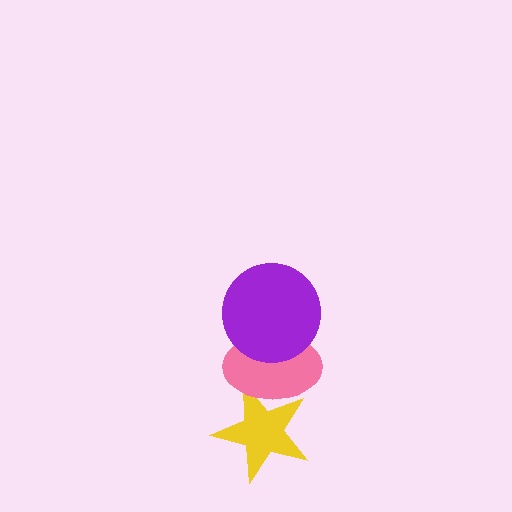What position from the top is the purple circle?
The purple circle is 1st from the top.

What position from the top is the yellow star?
The yellow star is 3rd from the top.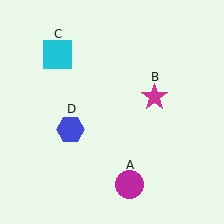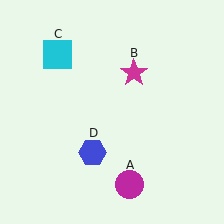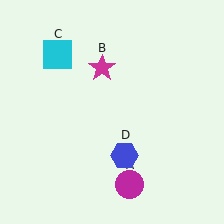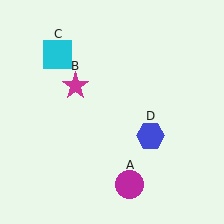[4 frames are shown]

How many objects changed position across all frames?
2 objects changed position: magenta star (object B), blue hexagon (object D).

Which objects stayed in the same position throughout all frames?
Magenta circle (object A) and cyan square (object C) remained stationary.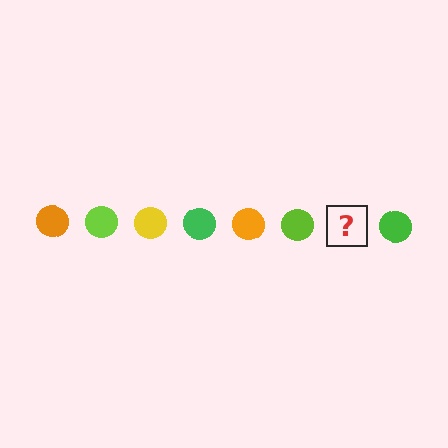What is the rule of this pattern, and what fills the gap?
The rule is that the pattern cycles through orange, lime, yellow, green circles. The gap should be filled with a yellow circle.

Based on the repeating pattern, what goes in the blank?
The blank should be a yellow circle.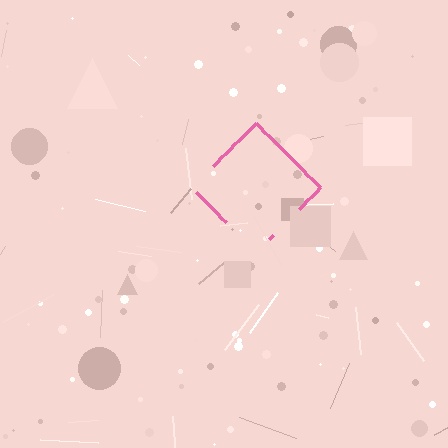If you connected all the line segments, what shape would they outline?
They would outline a diamond.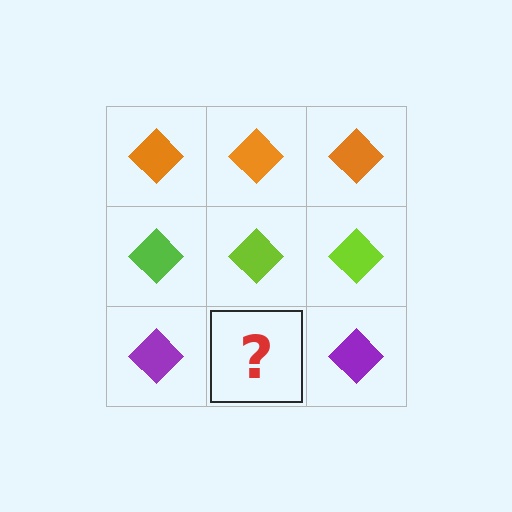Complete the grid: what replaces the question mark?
The question mark should be replaced with a purple diamond.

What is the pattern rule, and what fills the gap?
The rule is that each row has a consistent color. The gap should be filled with a purple diamond.